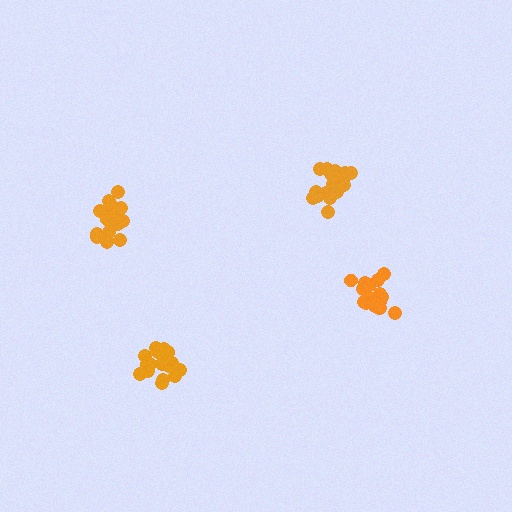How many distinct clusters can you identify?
There are 4 distinct clusters.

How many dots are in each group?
Group 1: 19 dots, Group 2: 19 dots, Group 3: 20 dots, Group 4: 18 dots (76 total).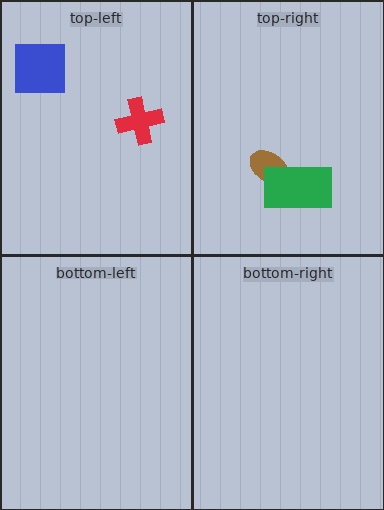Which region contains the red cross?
The top-left region.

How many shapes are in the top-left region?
2.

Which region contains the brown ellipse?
The top-right region.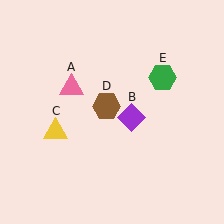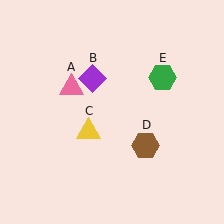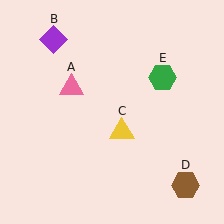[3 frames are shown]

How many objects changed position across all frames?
3 objects changed position: purple diamond (object B), yellow triangle (object C), brown hexagon (object D).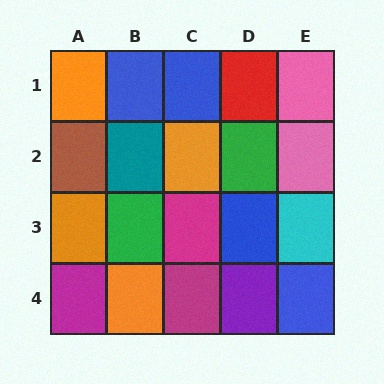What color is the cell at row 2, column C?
Orange.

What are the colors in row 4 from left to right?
Magenta, orange, magenta, purple, blue.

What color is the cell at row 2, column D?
Green.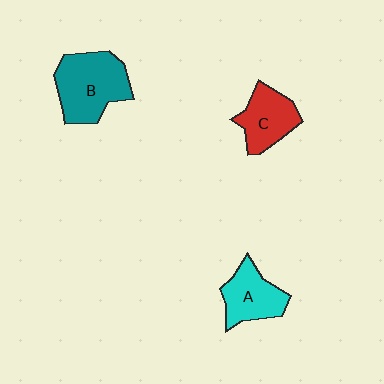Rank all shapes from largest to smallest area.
From largest to smallest: B (teal), A (cyan), C (red).